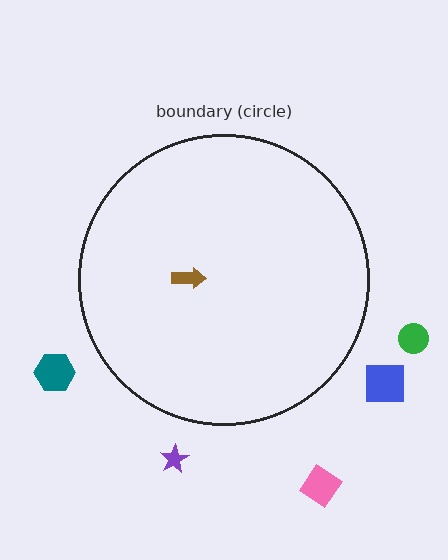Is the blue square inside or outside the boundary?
Outside.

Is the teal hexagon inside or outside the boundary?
Outside.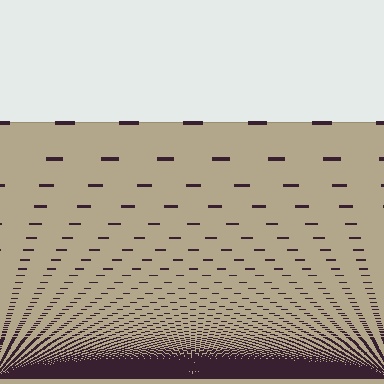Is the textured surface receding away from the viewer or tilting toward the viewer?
The surface appears to tilt toward the viewer. Texture elements get larger and sparser toward the top.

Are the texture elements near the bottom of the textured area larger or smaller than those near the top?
Smaller. The gradient is inverted — elements near the bottom are smaller and denser.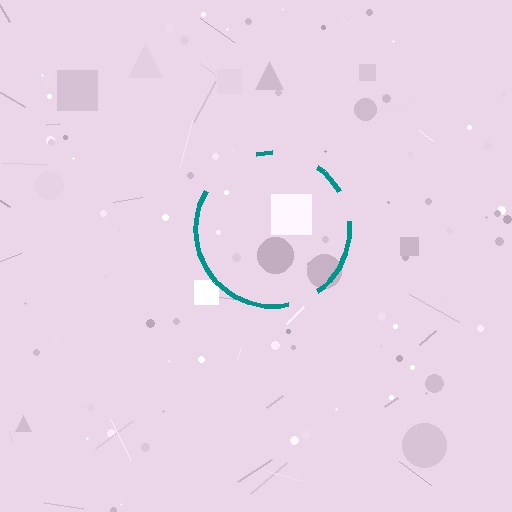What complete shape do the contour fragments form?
The contour fragments form a circle.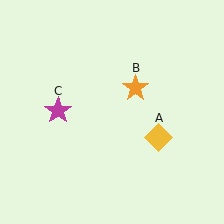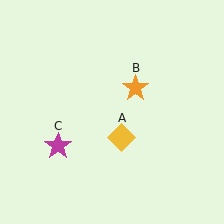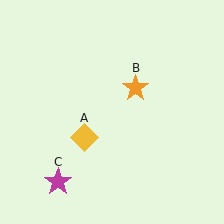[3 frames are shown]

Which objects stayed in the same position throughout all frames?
Orange star (object B) remained stationary.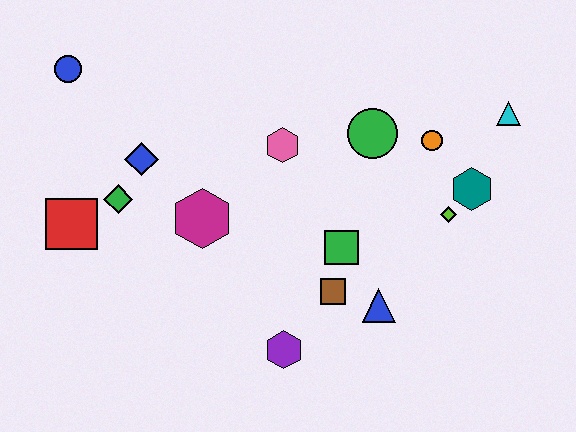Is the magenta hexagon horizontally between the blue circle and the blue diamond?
No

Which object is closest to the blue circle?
The blue diamond is closest to the blue circle.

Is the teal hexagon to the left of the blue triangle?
No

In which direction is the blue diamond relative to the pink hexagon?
The blue diamond is to the left of the pink hexagon.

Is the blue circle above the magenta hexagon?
Yes